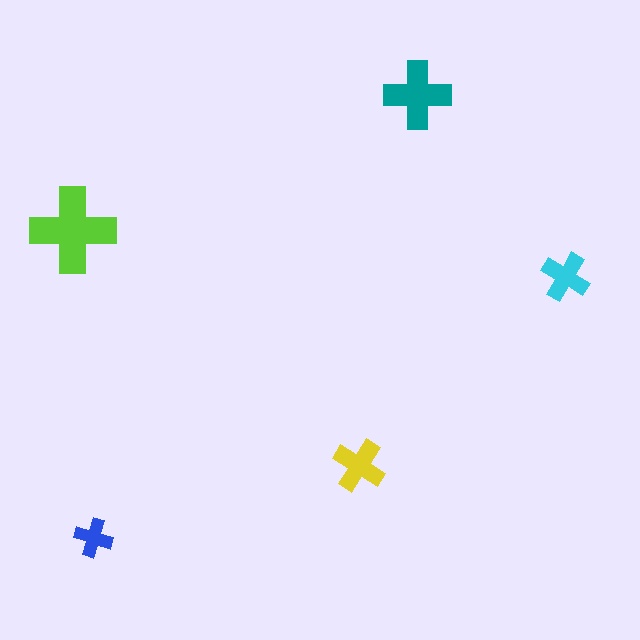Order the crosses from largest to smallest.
the lime one, the teal one, the yellow one, the cyan one, the blue one.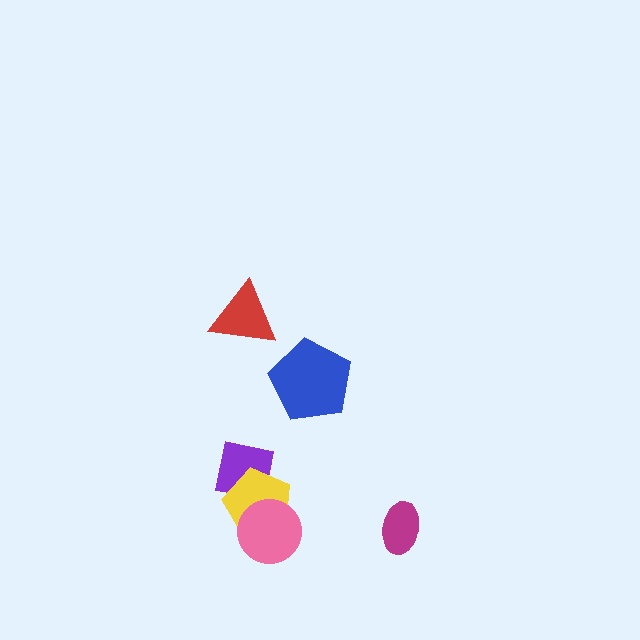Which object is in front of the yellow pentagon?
The pink circle is in front of the yellow pentagon.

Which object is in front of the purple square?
The yellow pentagon is in front of the purple square.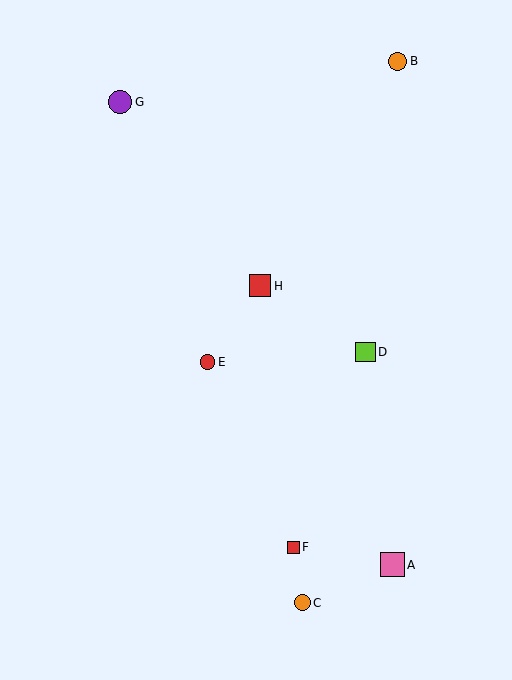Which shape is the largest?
The pink square (labeled A) is the largest.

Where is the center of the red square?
The center of the red square is at (293, 547).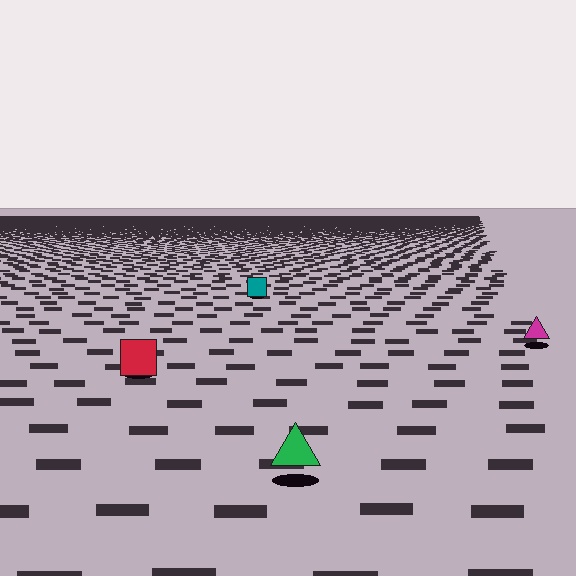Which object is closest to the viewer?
The green triangle is closest. The texture marks near it are larger and more spread out.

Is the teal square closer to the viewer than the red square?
No. The red square is closer — you can tell from the texture gradient: the ground texture is coarser near it.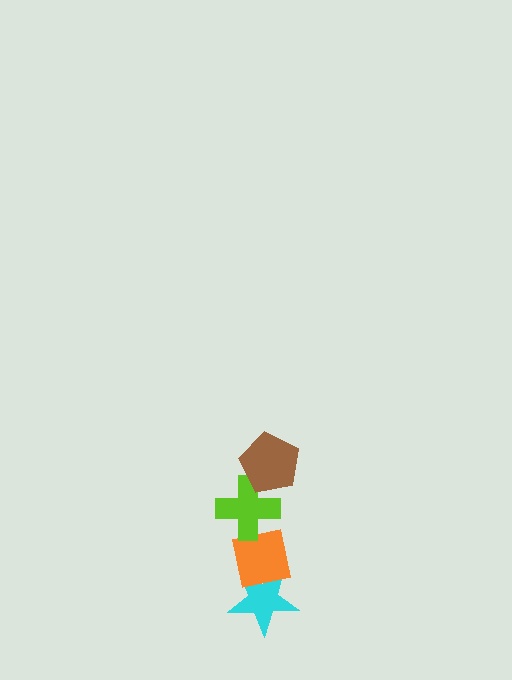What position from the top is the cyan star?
The cyan star is 4th from the top.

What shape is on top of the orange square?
The lime cross is on top of the orange square.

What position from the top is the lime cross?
The lime cross is 2nd from the top.